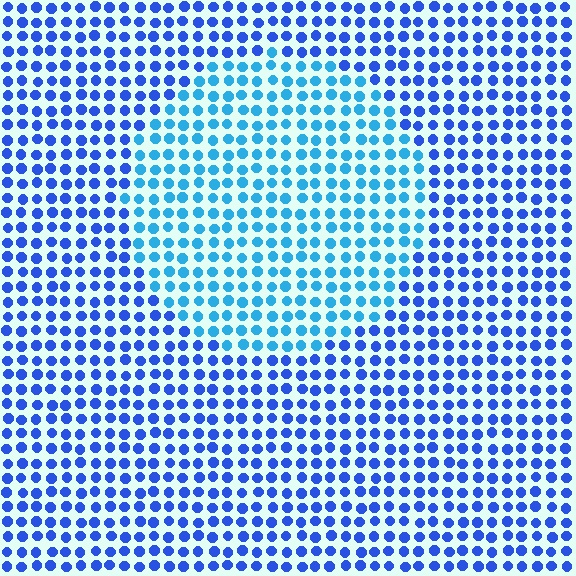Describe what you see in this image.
The image is filled with small blue elements in a uniform arrangement. A circle-shaped region is visible where the elements are tinted to a slightly different hue, forming a subtle color boundary.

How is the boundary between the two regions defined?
The boundary is defined purely by a slight shift in hue (about 29 degrees). Spacing, size, and orientation are identical on both sides.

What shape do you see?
I see a circle.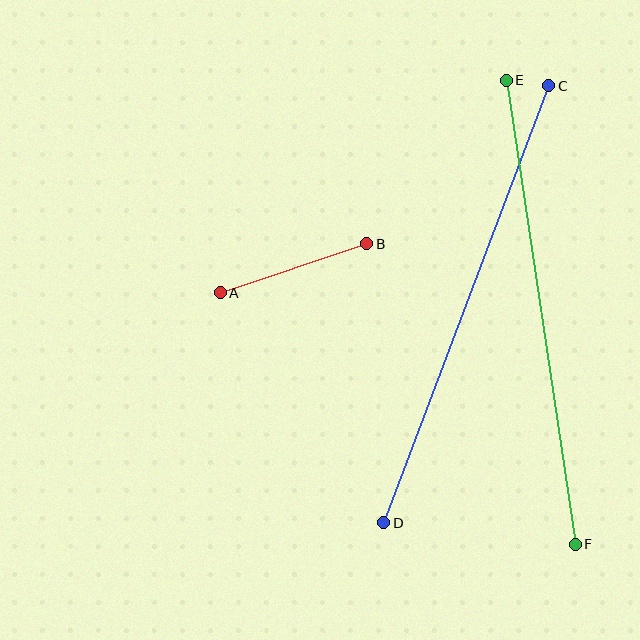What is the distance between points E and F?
The distance is approximately 469 pixels.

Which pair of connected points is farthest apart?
Points E and F are farthest apart.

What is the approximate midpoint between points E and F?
The midpoint is at approximately (541, 312) pixels.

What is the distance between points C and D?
The distance is approximately 467 pixels.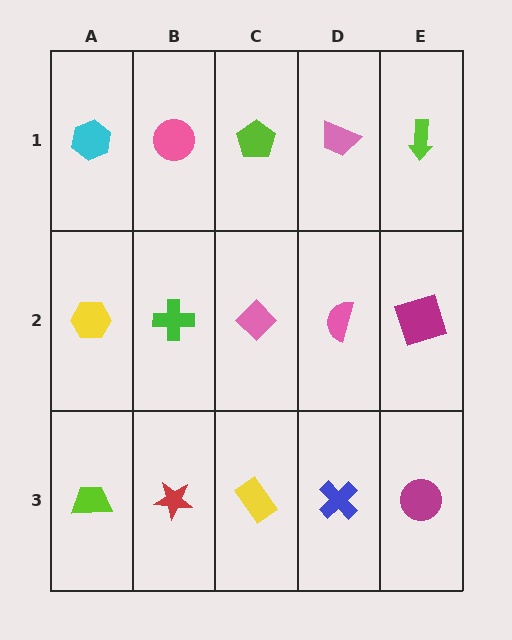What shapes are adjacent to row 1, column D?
A pink semicircle (row 2, column D), a lime pentagon (row 1, column C), a lime arrow (row 1, column E).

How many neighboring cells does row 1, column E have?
2.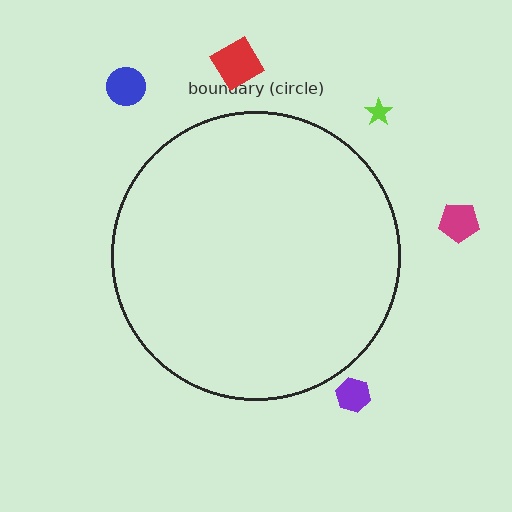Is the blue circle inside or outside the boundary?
Outside.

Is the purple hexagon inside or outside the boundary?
Outside.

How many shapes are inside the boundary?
0 inside, 5 outside.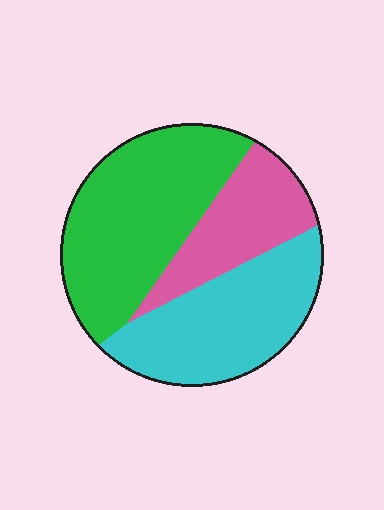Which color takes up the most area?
Green, at roughly 45%.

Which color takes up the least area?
Pink, at roughly 20%.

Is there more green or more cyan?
Green.